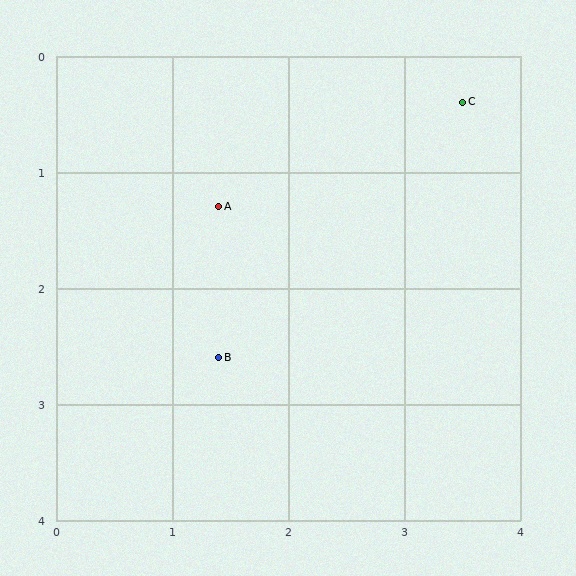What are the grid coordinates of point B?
Point B is at approximately (1.4, 2.6).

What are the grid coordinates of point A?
Point A is at approximately (1.4, 1.3).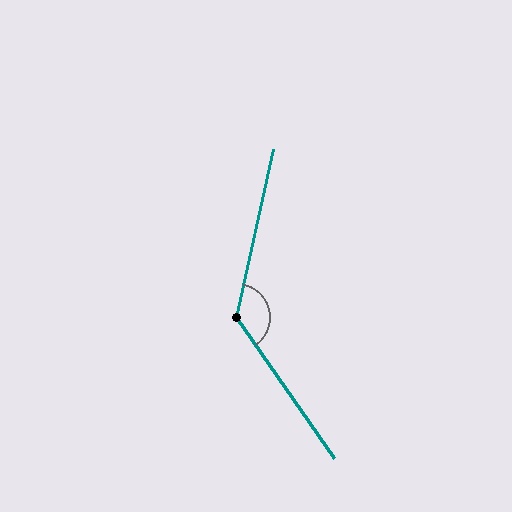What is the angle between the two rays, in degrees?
Approximately 133 degrees.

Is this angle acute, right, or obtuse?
It is obtuse.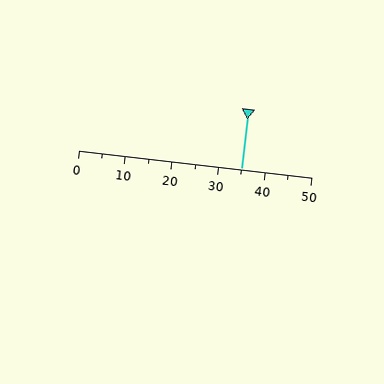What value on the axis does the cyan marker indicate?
The marker indicates approximately 35.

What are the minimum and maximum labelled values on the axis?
The axis runs from 0 to 50.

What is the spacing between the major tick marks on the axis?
The major ticks are spaced 10 apart.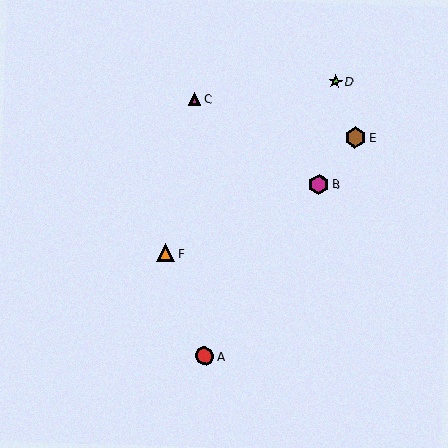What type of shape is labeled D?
Shape D is a lime star.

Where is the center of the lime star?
The center of the lime star is at (335, 82).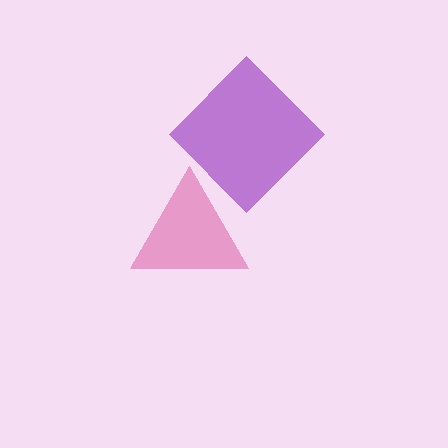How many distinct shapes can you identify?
There are 2 distinct shapes: a pink triangle, a purple diamond.